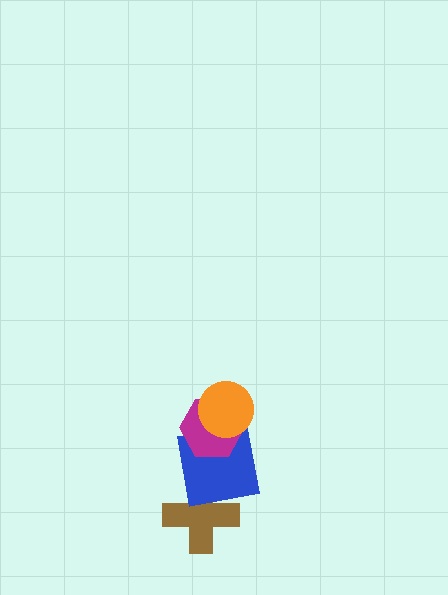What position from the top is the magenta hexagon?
The magenta hexagon is 2nd from the top.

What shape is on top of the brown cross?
The blue square is on top of the brown cross.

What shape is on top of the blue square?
The magenta hexagon is on top of the blue square.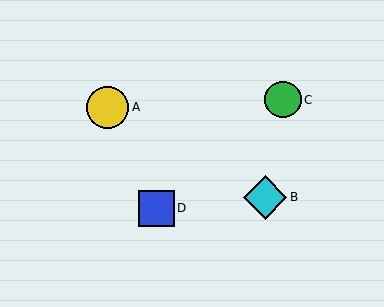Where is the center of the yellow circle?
The center of the yellow circle is at (107, 107).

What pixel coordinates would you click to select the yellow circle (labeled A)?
Click at (107, 107) to select the yellow circle A.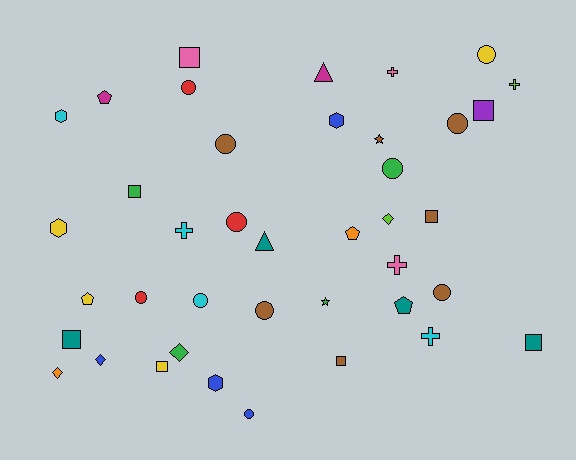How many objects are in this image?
There are 40 objects.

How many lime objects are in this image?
There are 2 lime objects.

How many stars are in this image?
There are 2 stars.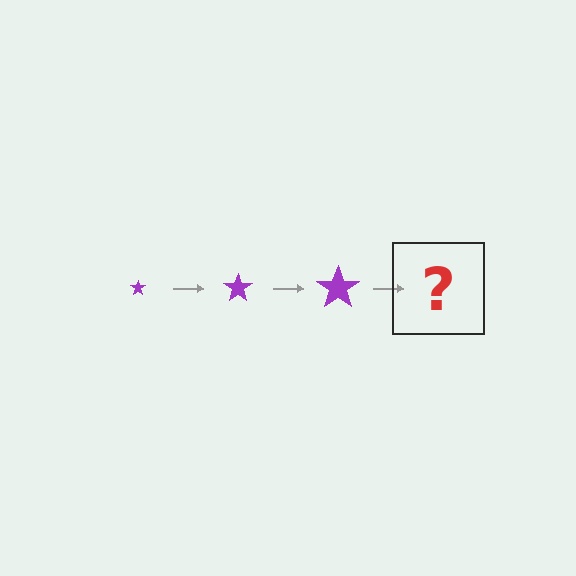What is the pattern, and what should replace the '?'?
The pattern is that the star gets progressively larger each step. The '?' should be a purple star, larger than the previous one.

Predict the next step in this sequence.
The next step is a purple star, larger than the previous one.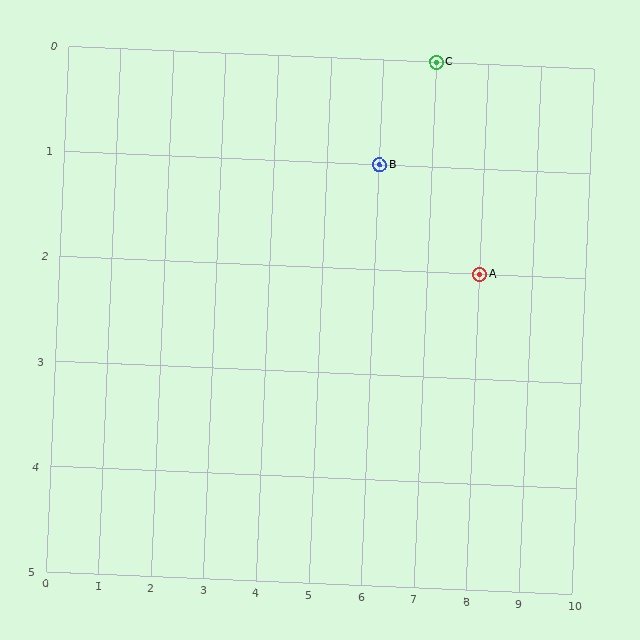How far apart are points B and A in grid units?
Points B and A are 2 columns and 1 row apart (about 2.2 grid units diagonally).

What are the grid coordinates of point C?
Point C is at grid coordinates (7, 0).